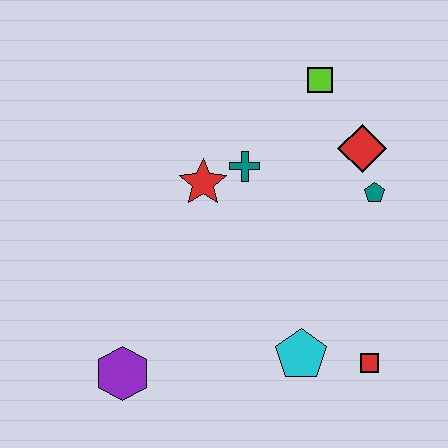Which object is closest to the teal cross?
The red star is closest to the teal cross.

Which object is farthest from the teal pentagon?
The purple hexagon is farthest from the teal pentagon.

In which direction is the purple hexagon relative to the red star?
The purple hexagon is below the red star.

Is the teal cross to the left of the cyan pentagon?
Yes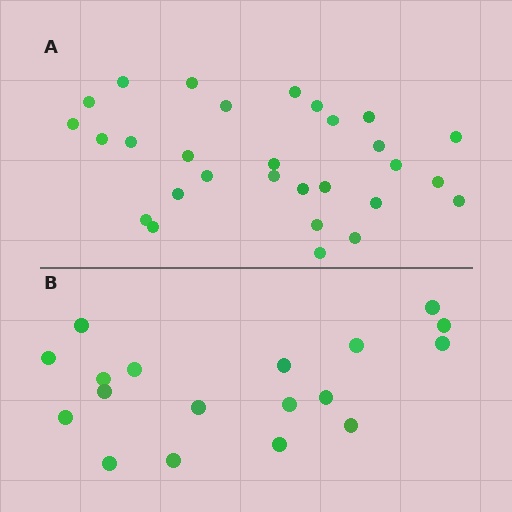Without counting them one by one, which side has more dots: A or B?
Region A (the top region) has more dots.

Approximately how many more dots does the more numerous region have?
Region A has roughly 12 or so more dots than region B.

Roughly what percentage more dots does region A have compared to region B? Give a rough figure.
About 60% more.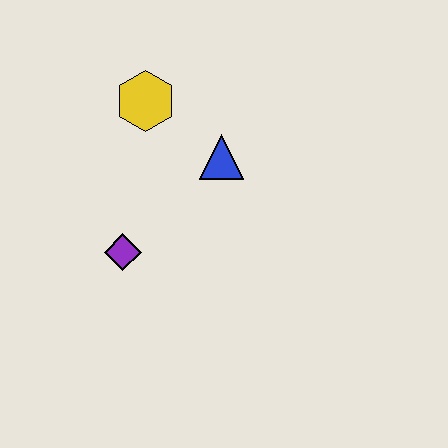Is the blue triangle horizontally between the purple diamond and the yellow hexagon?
No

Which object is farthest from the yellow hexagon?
The purple diamond is farthest from the yellow hexagon.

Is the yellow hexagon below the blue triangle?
No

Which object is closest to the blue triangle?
The yellow hexagon is closest to the blue triangle.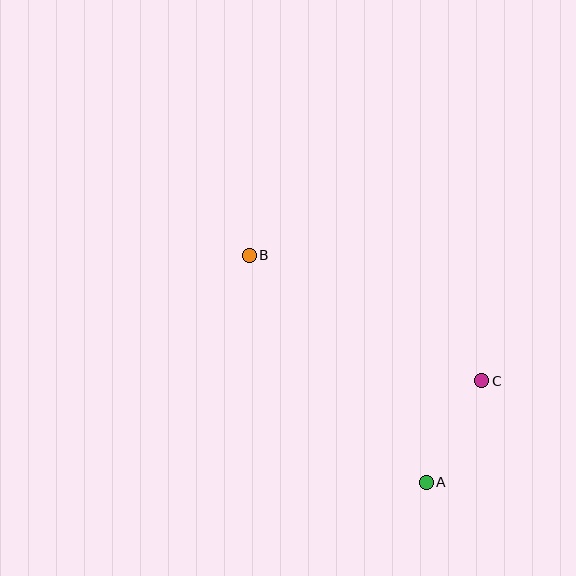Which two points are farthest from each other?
Points A and B are farthest from each other.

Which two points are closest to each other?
Points A and C are closest to each other.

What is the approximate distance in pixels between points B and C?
The distance between B and C is approximately 264 pixels.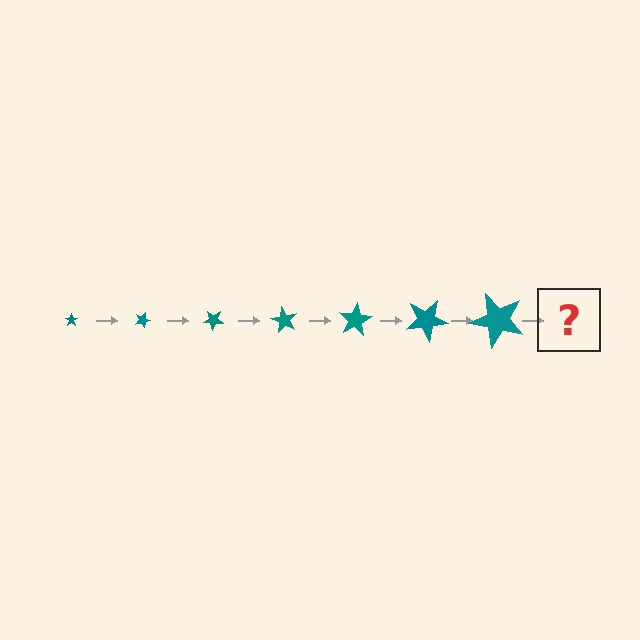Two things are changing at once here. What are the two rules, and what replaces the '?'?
The two rules are that the star grows larger each step and it rotates 20 degrees each step. The '?' should be a star, larger than the previous one and rotated 140 degrees from the start.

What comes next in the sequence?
The next element should be a star, larger than the previous one and rotated 140 degrees from the start.